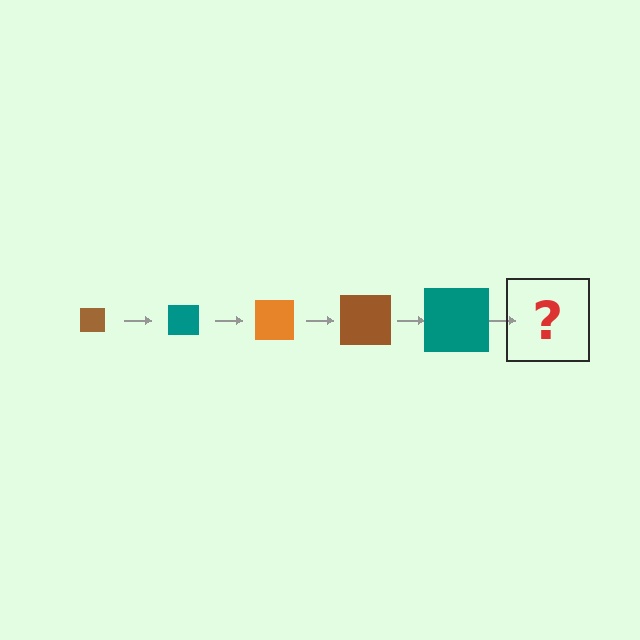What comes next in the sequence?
The next element should be an orange square, larger than the previous one.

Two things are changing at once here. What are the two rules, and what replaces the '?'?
The two rules are that the square grows larger each step and the color cycles through brown, teal, and orange. The '?' should be an orange square, larger than the previous one.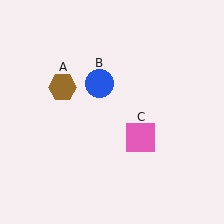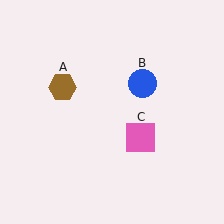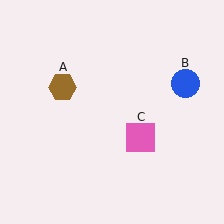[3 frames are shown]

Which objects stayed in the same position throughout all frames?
Brown hexagon (object A) and pink square (object C) remained stationary.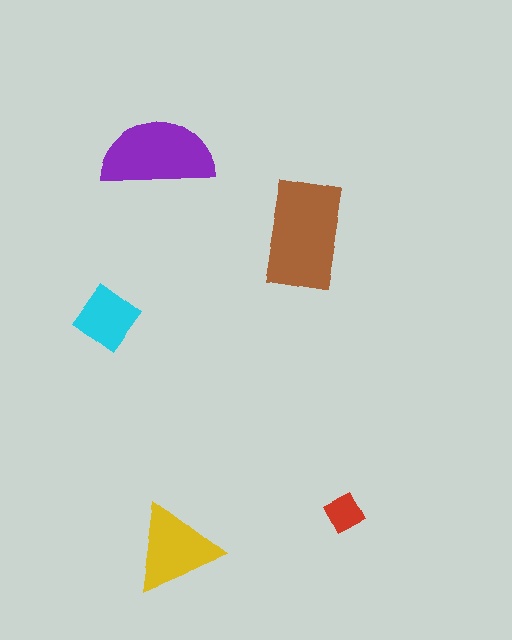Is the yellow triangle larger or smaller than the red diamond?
Larger.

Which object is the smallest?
The red diamond.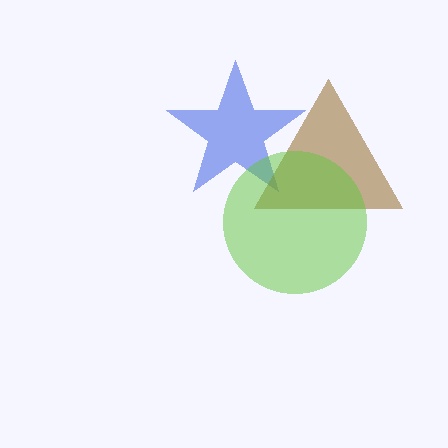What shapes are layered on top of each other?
The layered shapes are: a blue star, a brown triangle, a lime circle.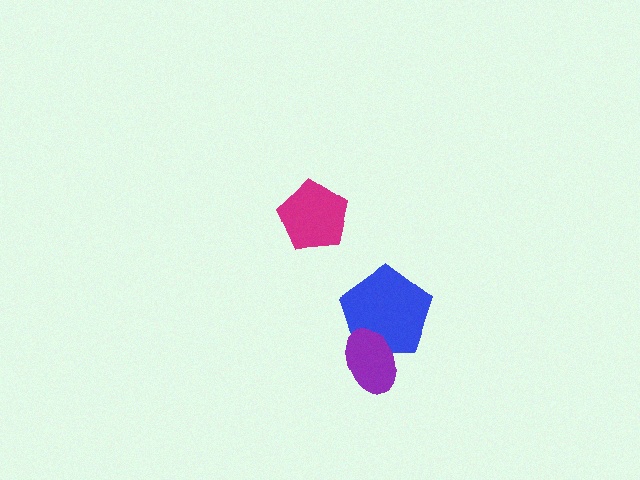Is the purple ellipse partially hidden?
No, no other shape covers it.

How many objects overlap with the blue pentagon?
1 object overlaps with the blue pentagon.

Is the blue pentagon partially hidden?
Yes, it is partially covered by another shape.